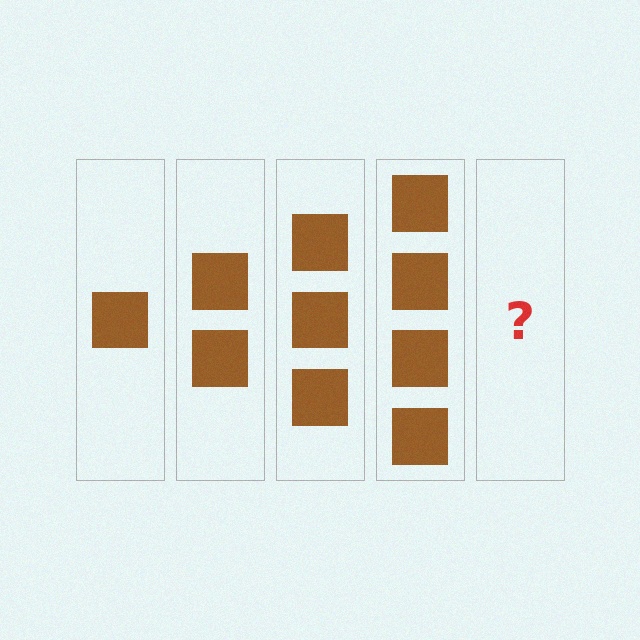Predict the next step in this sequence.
The next step is 5 squares.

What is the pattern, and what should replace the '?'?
The pattern is that each step adds one more square. The '?' should be 5 squares.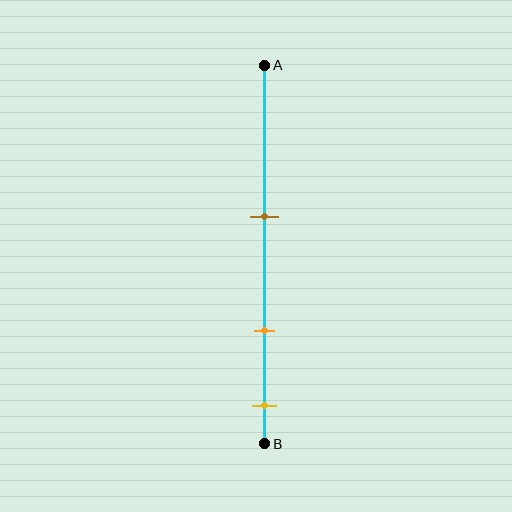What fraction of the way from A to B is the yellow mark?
The yellow mark is approximately 90% (0.9) of the way from A to B.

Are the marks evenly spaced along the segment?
Yes, the marks are approximately evenly spaced.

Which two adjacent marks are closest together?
The orange and yellow marks are the closest adjacent pair.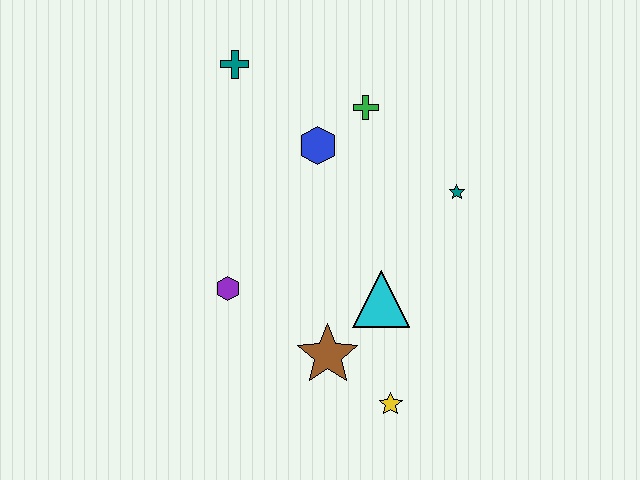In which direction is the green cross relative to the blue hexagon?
The green cross is to the right of the blue hexagon.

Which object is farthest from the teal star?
The teal cross is farthest from the teal star.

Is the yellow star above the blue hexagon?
No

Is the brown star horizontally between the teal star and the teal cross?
Yes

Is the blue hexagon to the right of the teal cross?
Yes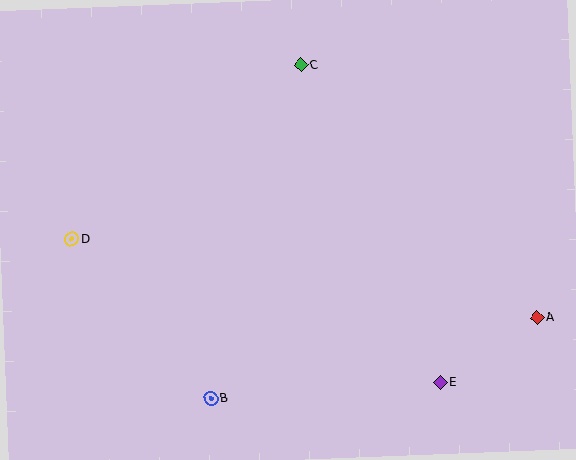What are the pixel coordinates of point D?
Point D is at (72, 239).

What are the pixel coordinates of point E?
Point E is at (441, 382).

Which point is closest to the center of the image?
Point C at (301, 65) is closest to the center.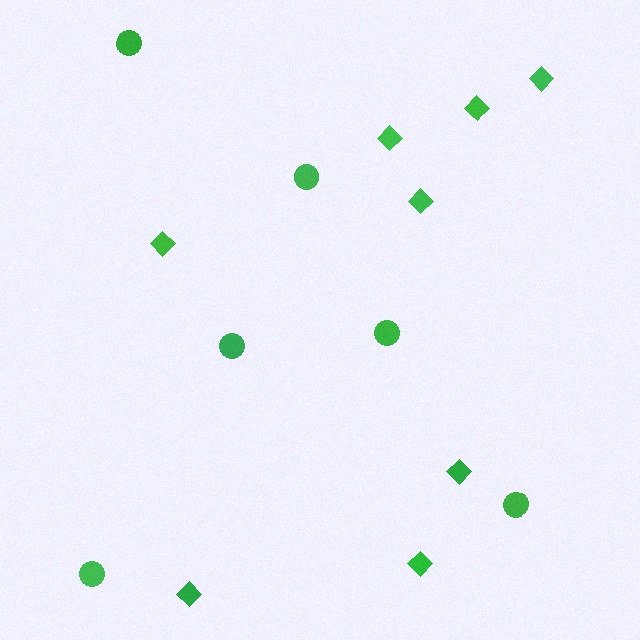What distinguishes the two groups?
There are 2 groups: one group of diamonds (8) and one group of circles (6).